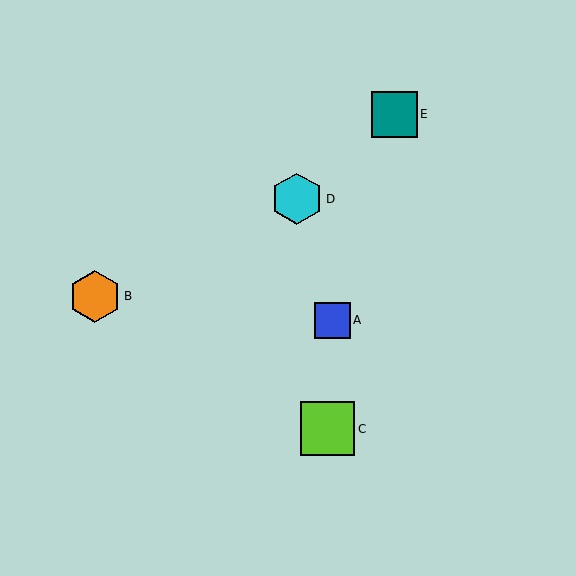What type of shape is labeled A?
Shape A is a blue square.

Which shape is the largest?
The lime square (labeled C) is the largest.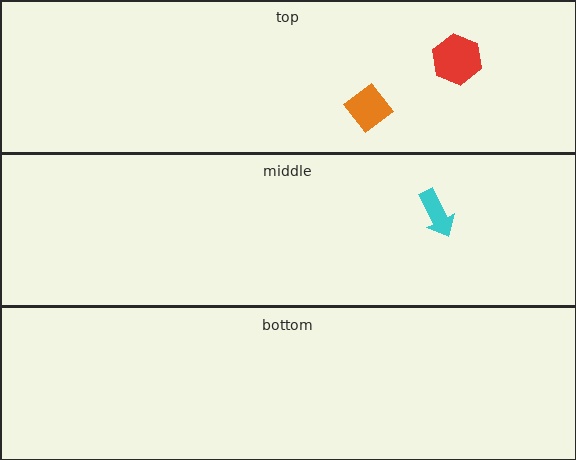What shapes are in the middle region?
The cyan arrow.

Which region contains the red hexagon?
The top region.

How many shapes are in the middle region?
1.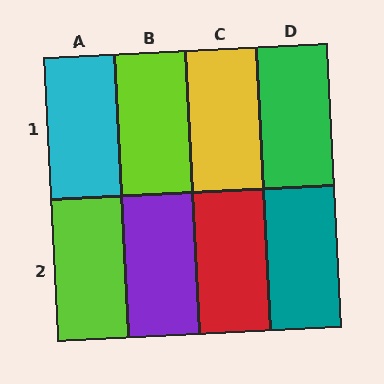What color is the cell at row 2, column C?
Red.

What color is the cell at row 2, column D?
Teal.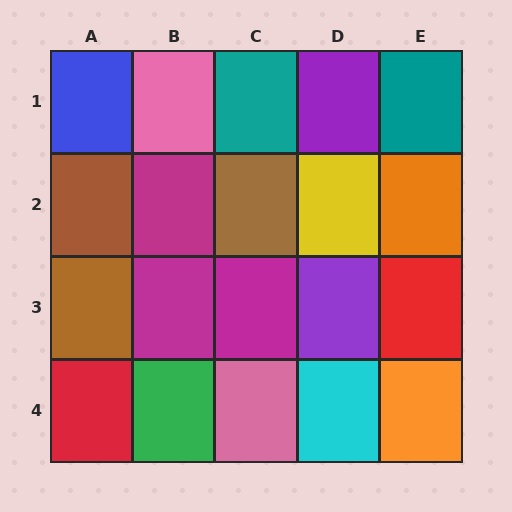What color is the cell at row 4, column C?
Pink.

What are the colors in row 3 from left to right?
Brown, magenta, magenta, purple, red.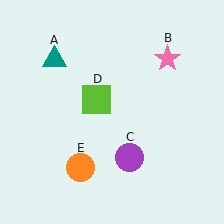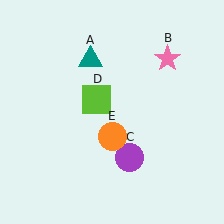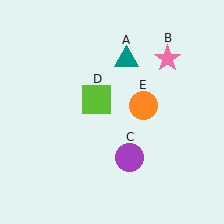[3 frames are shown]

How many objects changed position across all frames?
2 objects changed position: teal triangle (object A), orange circle (object E).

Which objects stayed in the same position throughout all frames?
Pink star (object B) and purple circle (object C) and lime square (object D) remained stationary.